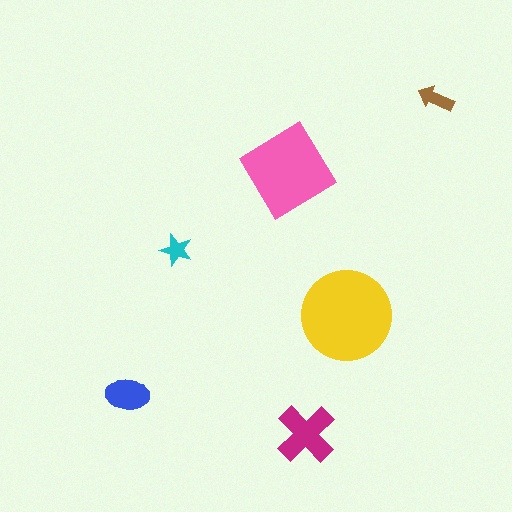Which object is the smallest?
The cyan star.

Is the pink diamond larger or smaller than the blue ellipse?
Larger.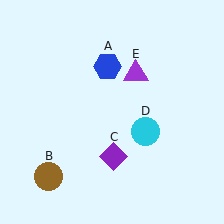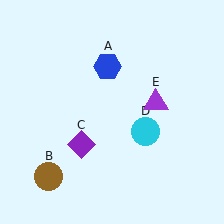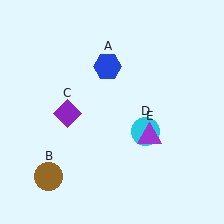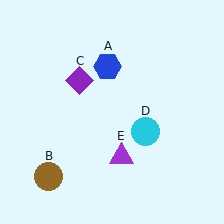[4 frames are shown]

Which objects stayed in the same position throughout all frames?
Blue hexagon (object A) and brown circle (object B) and cyan circle (object D) remained stationary.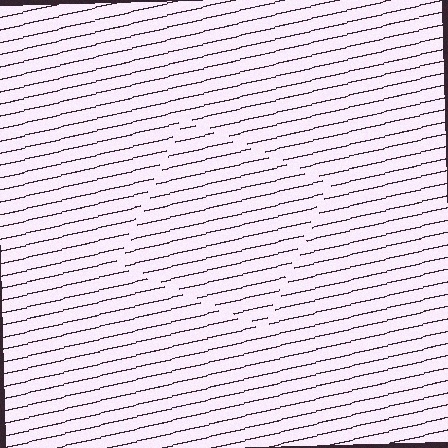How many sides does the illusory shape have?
4 sides — the line-ends trace a square.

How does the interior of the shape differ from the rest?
The interior of the shape contains the same grating, shifted by half a period — the contour is defined by the phase discontinuity where line-ends from the inner and outer gratings abut.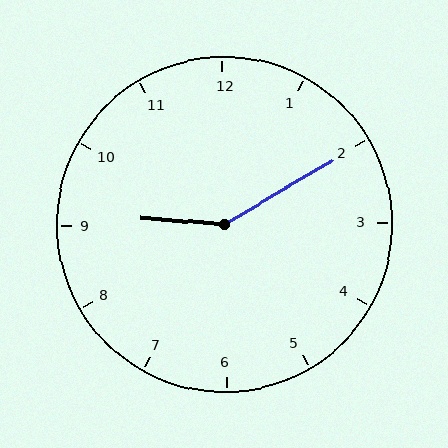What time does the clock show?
9:10.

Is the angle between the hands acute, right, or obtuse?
It is obtuse.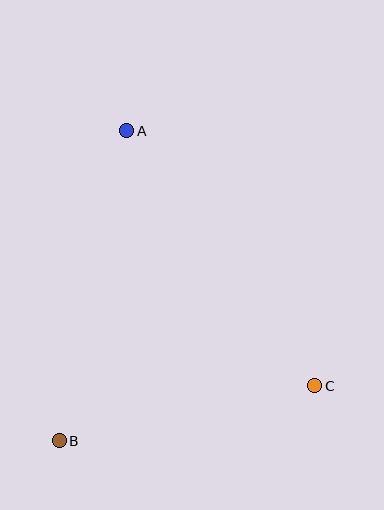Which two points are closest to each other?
Points B and C are closest to each other.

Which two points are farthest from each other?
Points A and B are farthest from each other.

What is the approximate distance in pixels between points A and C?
The distance between A and C is approximately 317 pixels.